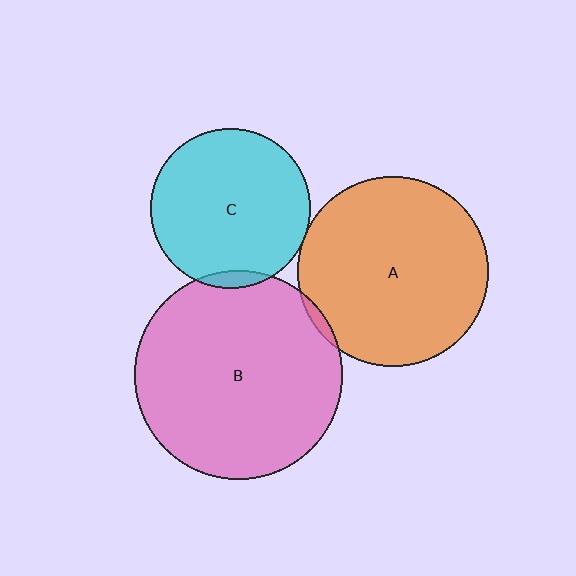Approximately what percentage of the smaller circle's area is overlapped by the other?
Approximately 5%.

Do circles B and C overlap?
Yes.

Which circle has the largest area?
Circle B (pink).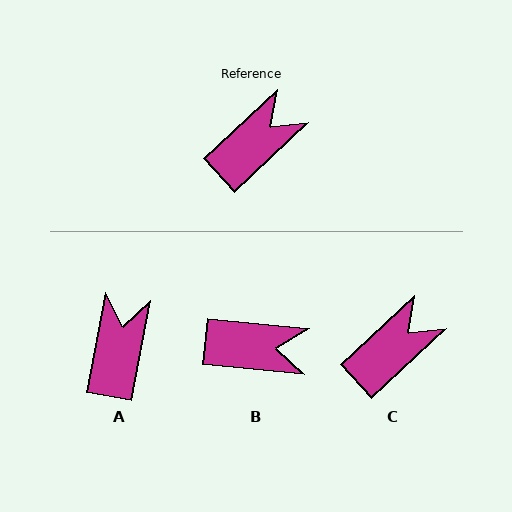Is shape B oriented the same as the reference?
No, it is off by about 49 degrees.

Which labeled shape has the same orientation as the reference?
C.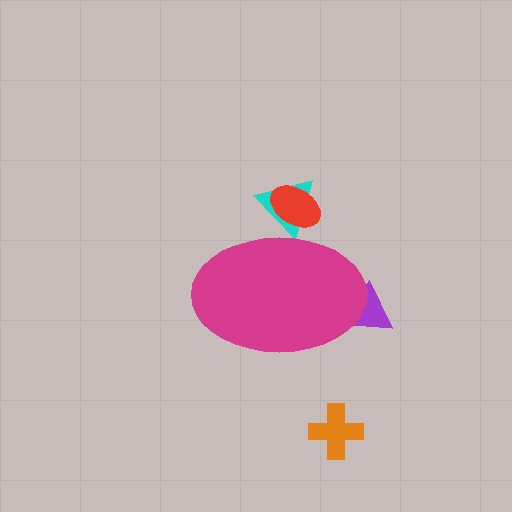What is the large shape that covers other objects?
A magenta ellipse.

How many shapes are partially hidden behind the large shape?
3 shapes are partially hidden.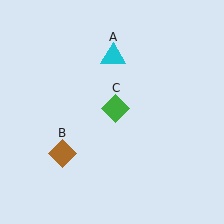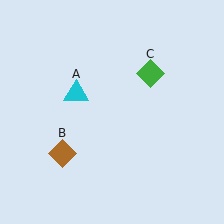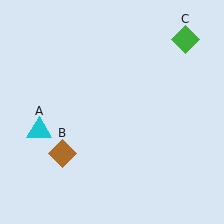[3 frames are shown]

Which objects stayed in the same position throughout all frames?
Brown diamond (object B) remained stationary.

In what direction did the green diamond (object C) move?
The green diamond (object C) moved up and to the right.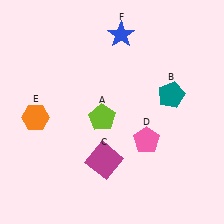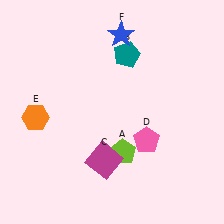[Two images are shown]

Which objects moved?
The objects that moved are: the lime pentagon (A), the teal pentagon (B).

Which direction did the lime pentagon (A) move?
The lime pentagon (A) moved down.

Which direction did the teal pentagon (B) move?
The teal pentagon (B) moved left.